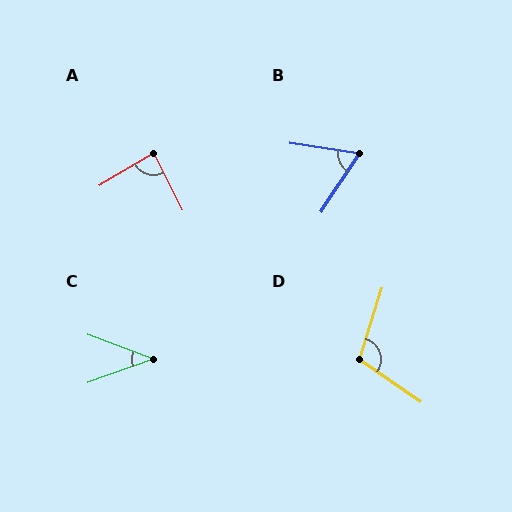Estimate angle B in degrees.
Approximately 65 degrees.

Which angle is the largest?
D, at approximately 107 degrees.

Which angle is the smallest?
C, at approximately 40 degrees.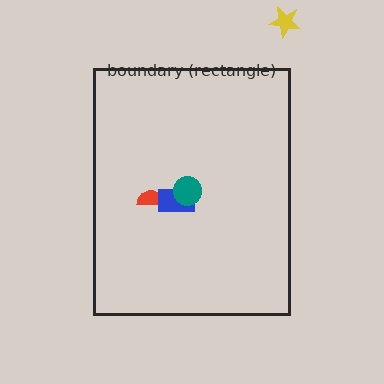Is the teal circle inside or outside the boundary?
Inside.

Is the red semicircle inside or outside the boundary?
Inside.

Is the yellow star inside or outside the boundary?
Outside.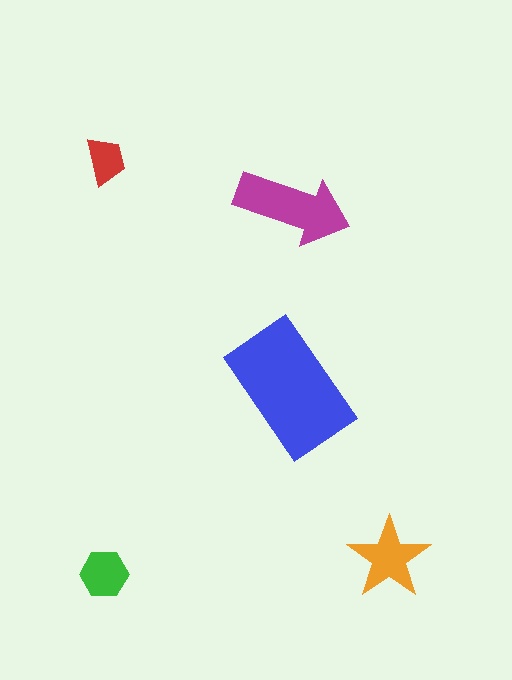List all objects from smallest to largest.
The red trapezoid, the green hexagon, the orange star, the magenta arrow, the blue rectangle.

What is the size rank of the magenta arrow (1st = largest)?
2nd.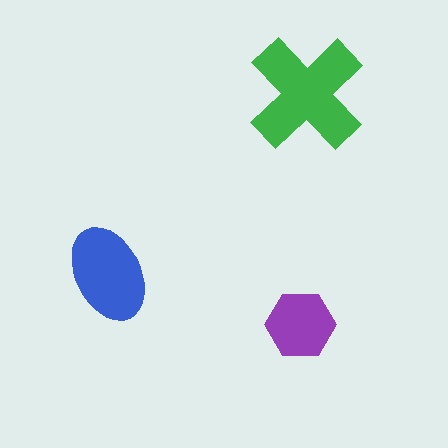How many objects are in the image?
There are 3 objects in the image.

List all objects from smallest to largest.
The purple hexagon, the blue ellipse, the green cross.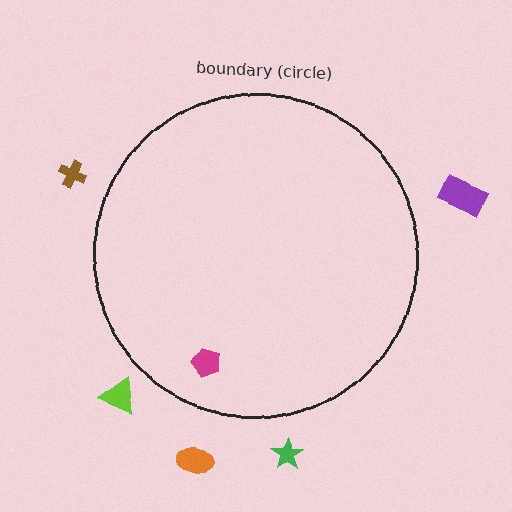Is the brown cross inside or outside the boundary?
Outside.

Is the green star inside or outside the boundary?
Outside.